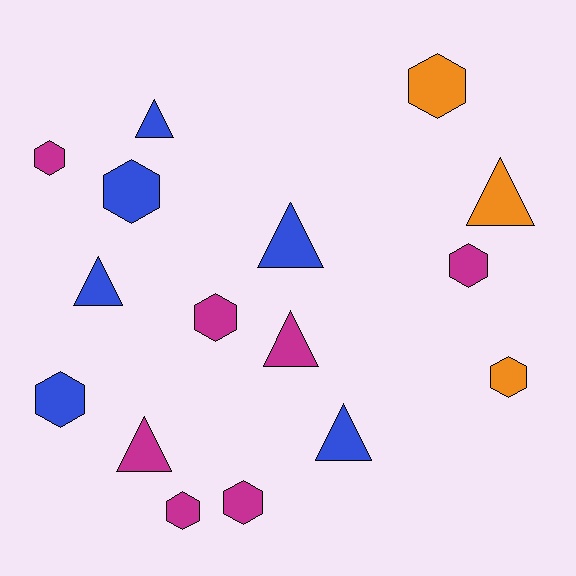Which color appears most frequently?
Magenta, with 7 objects.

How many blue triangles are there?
There are 4 blue triangles.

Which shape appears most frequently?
Hexagon, with 9 objects.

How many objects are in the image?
There are 16 objects.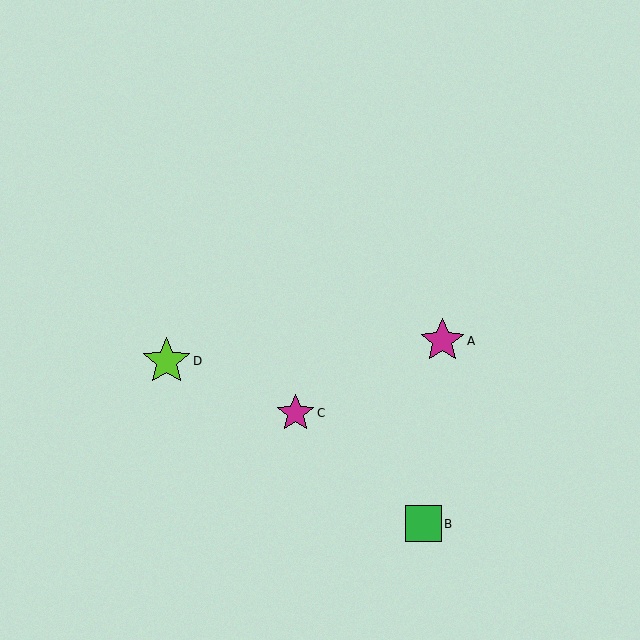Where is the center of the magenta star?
The center of the magenta star is at (296, 413).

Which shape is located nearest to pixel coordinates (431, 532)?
The green square (labeled B) at (424, 524) is nearest to that location.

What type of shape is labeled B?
Shape B is a green square.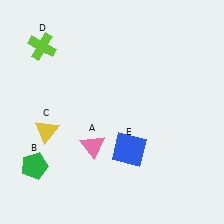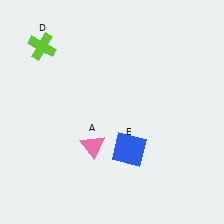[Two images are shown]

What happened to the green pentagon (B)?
The green pentagon (B) was removed in Image 2. It was in the bottom-left area of Image 1.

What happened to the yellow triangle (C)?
The yellow triangle (C) was removed in Image 2. It was in the bottom-left area of Image 1.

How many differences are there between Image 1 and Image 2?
There are 2 differences between the two images.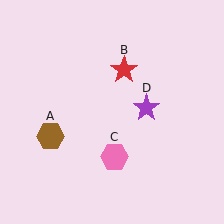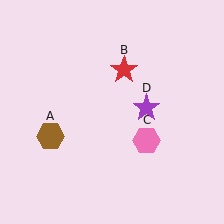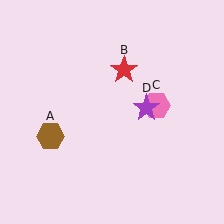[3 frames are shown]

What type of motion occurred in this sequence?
The pink hexagon (object C) rotated counterclockwise around the center of the scene.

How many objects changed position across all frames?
1 object changed position: pink hexagon (object C).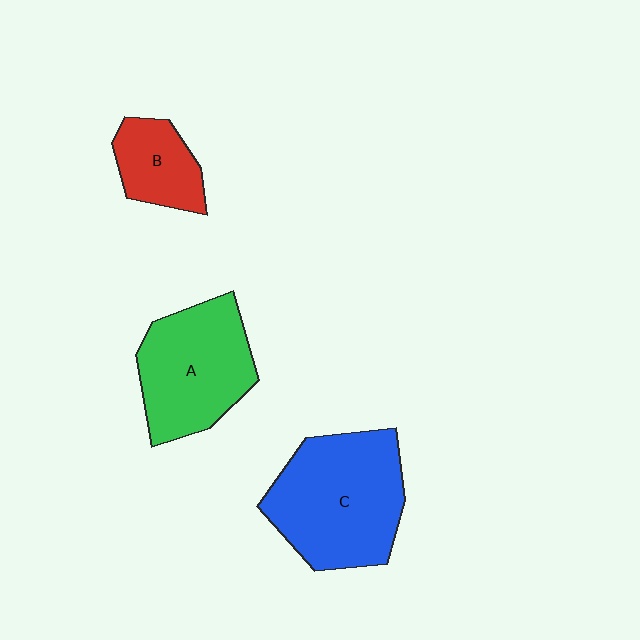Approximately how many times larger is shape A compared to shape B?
Approximately 1.9 times.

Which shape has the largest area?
Shape C (blue).